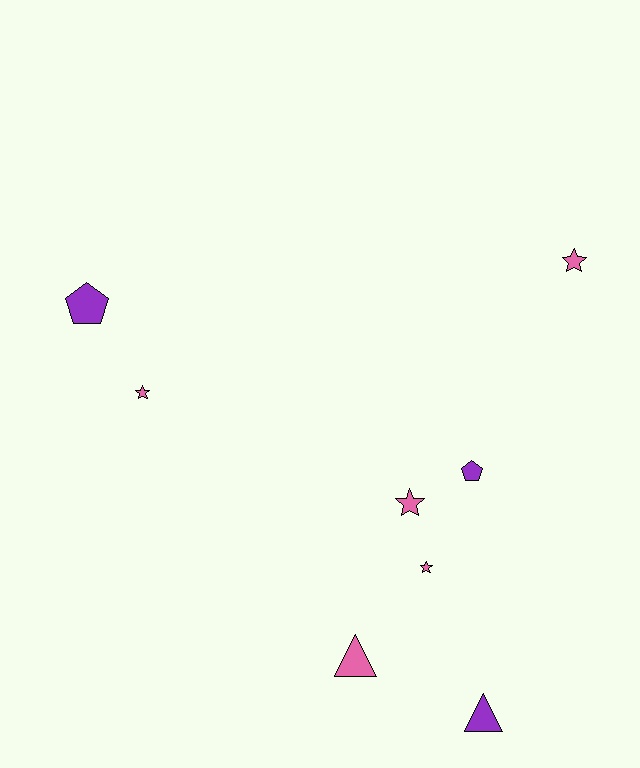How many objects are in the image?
There are 8 objects.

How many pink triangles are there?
There is 1 pink triangle.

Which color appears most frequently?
Pink, with 5 objects.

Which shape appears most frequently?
Star, with 4 objects.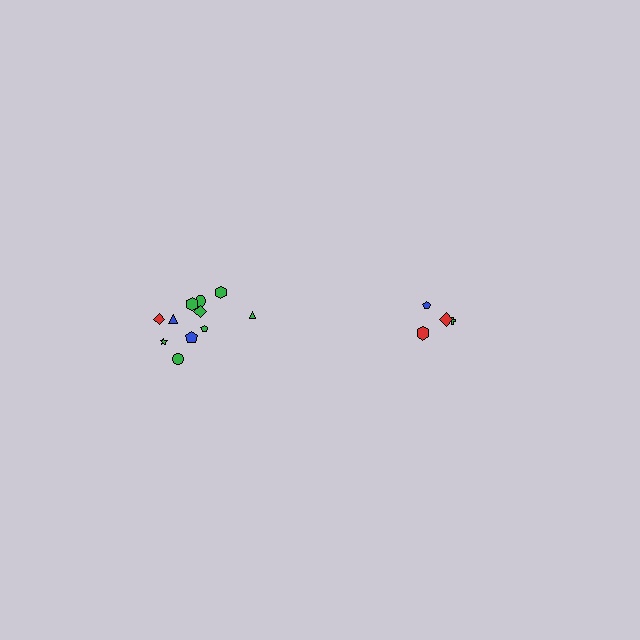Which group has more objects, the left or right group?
The left group.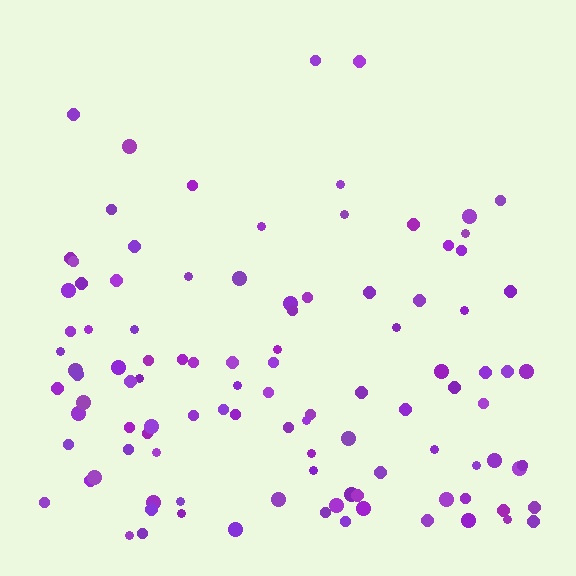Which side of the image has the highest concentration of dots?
The bottom.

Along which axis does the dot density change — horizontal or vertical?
Vertical.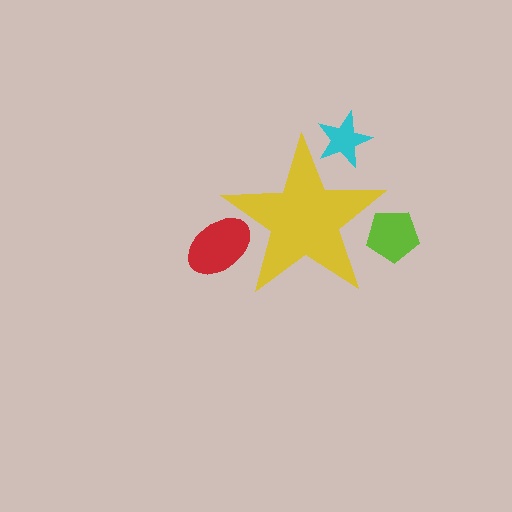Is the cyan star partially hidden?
Yes, the cyan star is partially hidden behind the yellow star.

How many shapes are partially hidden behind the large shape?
3 shapes are partially hidden.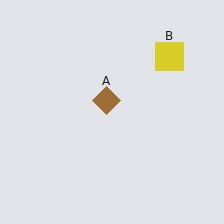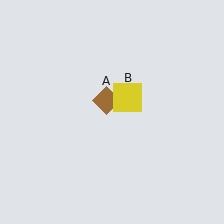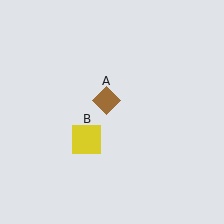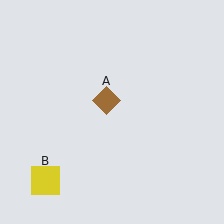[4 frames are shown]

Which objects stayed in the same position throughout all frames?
Brown diamond (object A) remained stationary.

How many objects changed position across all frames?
1 object changed position: yellow square (object B).